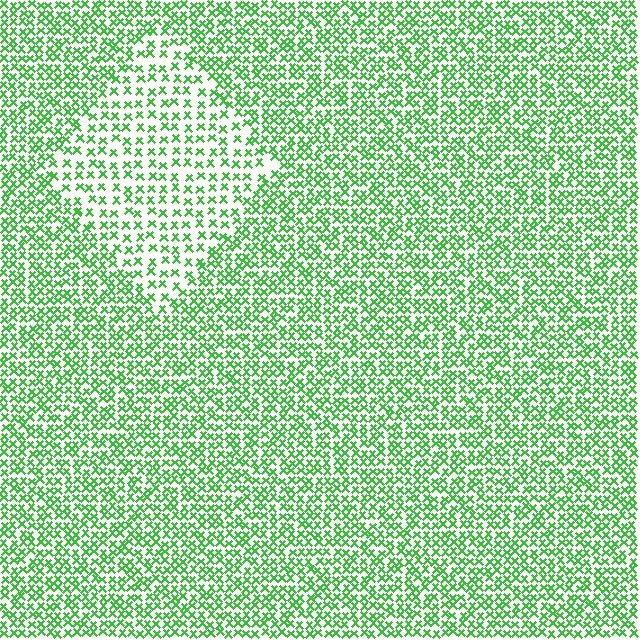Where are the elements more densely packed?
The elements are more densely packed outside the diamond boundary.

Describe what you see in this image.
The image contains small green elements arranged at two different densities. A diamond-shaped region is visible where the elements are less densely packed than the surrounding area.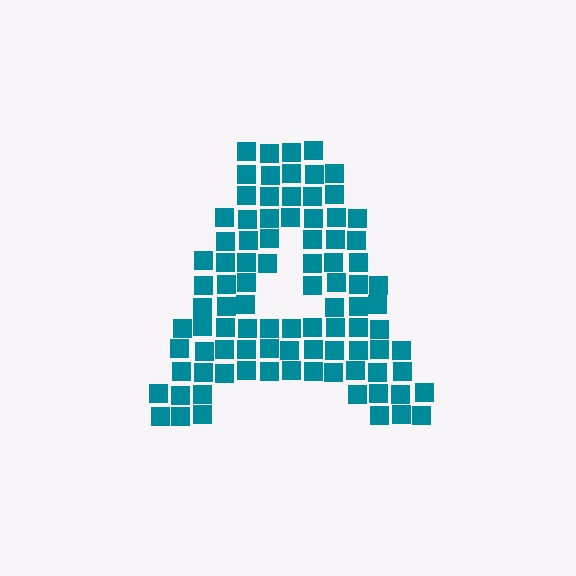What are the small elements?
The small elements are squares.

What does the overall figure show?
The overall figure shows the letter A.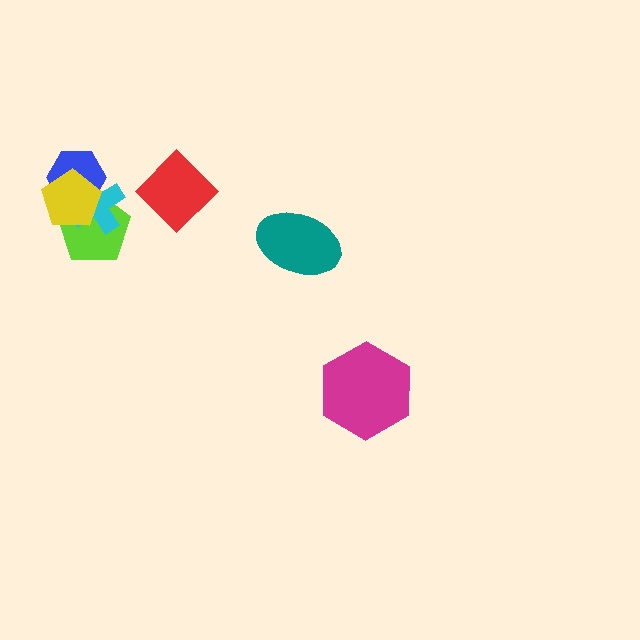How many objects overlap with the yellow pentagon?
3 objects overlap with the yellow pentagon.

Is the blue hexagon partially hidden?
Yes, it is partially covered by another shape.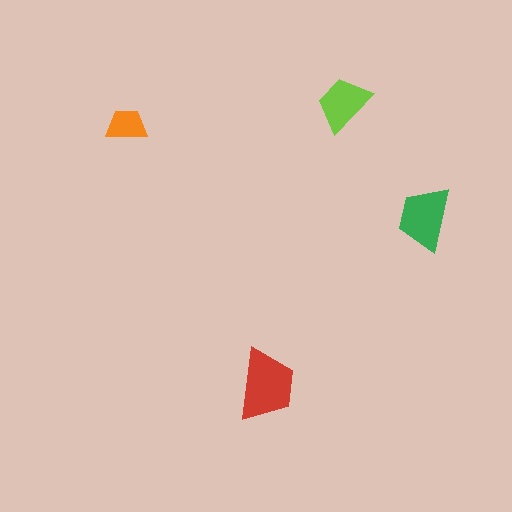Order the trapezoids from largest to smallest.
the red one, the green one, the lime one, the orange one.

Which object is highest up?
The lime trapezoid is topmost.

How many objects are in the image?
There are 4 objects in the image.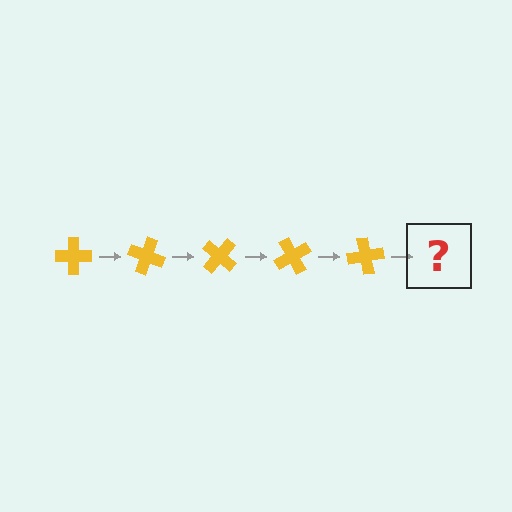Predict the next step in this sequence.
The next step is a yellow cross rotated 100 degrees.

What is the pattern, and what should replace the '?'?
The pattern is that the cross rotates 20 degrees each step. The '?' should be a yellow cross rotated 100 degrees.